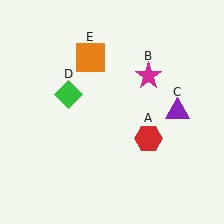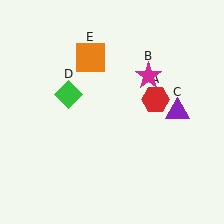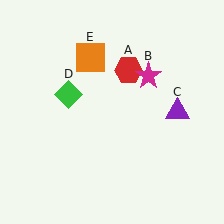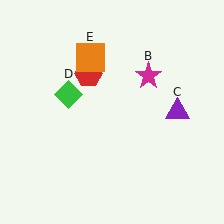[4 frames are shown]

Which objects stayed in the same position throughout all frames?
Magenta star (object B) and purple triangle (object C) and green diamond (object D) and orange square (object E) remained stationary.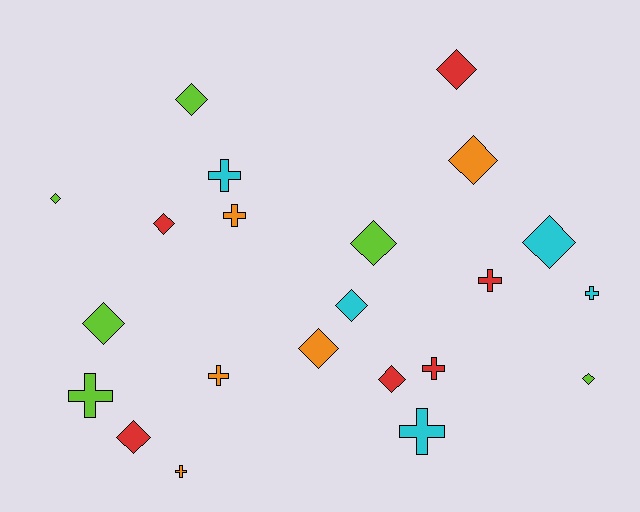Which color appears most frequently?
Red, with 6 objects.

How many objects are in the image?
There are 22 objects.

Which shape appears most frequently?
Diamond, with 13 objects.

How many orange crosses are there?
There are 3 orange crosses.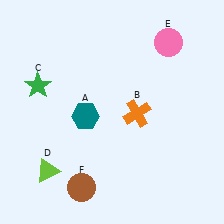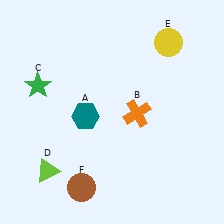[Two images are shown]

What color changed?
The circle (E) changed from pink in Image 1 to yellow in Image 2.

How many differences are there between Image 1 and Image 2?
There is 1 difference between the two images.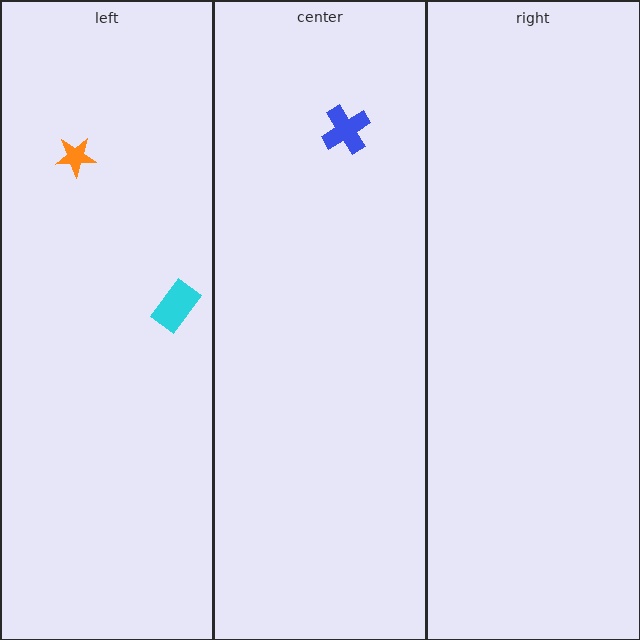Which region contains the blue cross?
The center region.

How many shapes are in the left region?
2.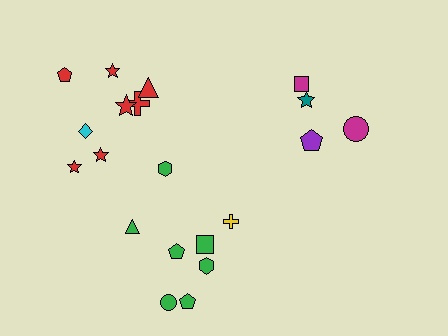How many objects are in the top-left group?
There are 8 objects.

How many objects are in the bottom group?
There are 8 objects.